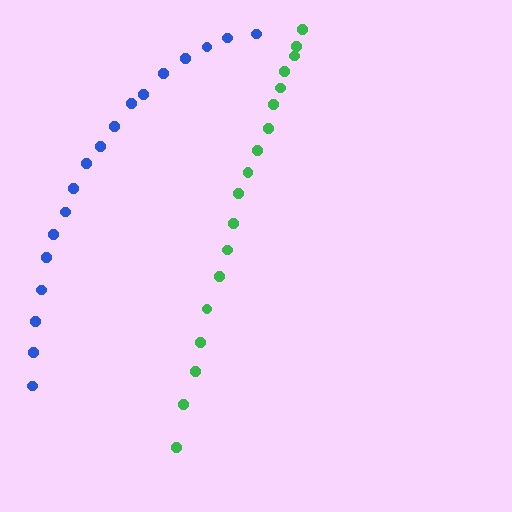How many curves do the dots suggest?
There are 2 distinct paths.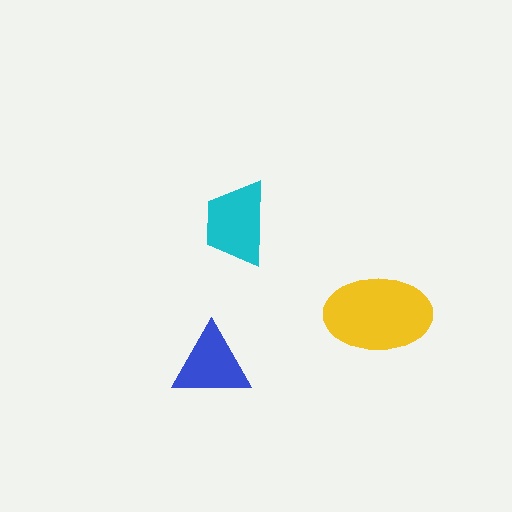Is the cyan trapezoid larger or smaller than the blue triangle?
Larger.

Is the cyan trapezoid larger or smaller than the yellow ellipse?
Smaller.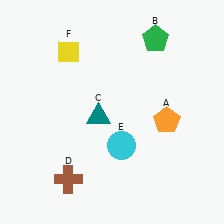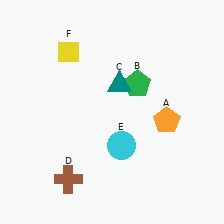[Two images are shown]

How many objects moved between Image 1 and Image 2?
2 objects moved between the two images.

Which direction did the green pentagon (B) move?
The green pentagon (B) moved down.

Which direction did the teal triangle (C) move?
The teal triangle (C) moved up.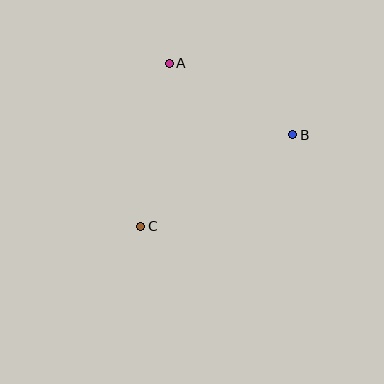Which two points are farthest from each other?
Points B and C are farthest from each other.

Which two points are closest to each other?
Points A and B are closest to each other.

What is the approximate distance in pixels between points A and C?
The distance between A and C is approximately 165 pixels.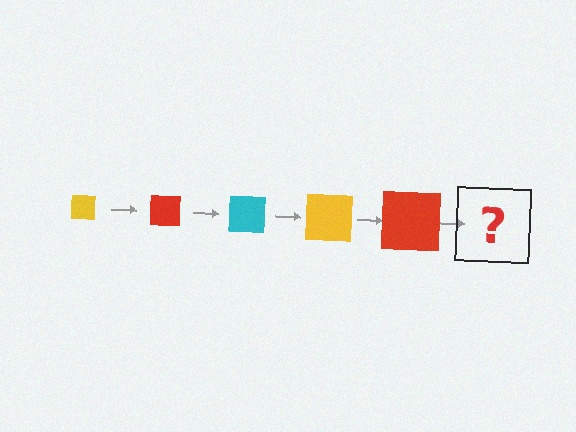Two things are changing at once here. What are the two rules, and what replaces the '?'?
The two rules are that the square grows larger each step and the color cycles through yellow, red, and cyan. The '?' should be a cyan square, larger than the previous one.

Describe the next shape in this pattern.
It should be a cyan square, larger than the previous one.